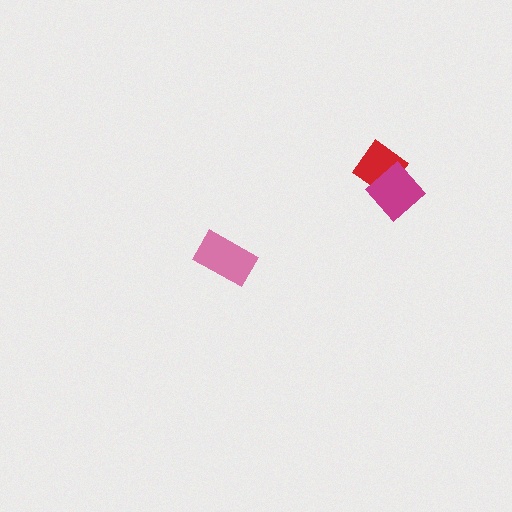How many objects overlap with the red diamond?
1 object overlaps with the red diamond.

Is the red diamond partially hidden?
Yes, it is partially covered by another shape.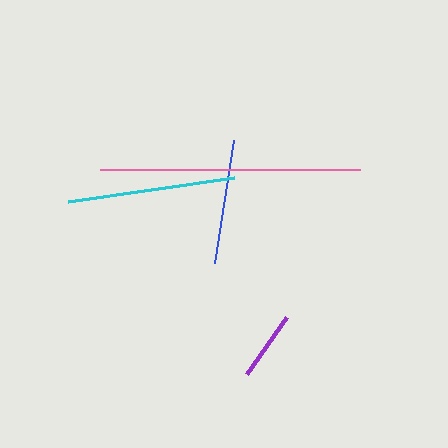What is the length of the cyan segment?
The cyan segment is approximately 167 pixels long.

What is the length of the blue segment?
The blue segment is approximately 124 pixels long.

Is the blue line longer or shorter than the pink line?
The pink line is longer than the blue line.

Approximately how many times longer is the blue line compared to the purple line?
The blue line is approximately 1.8 times the length of the purple line.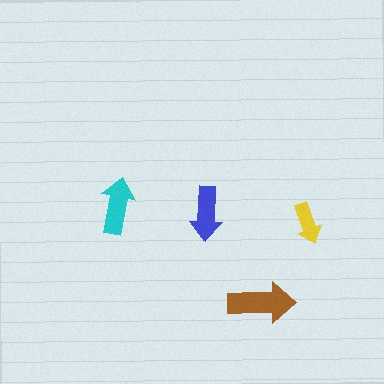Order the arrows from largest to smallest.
the brown one, the cyan one, the blue one, the yellow one.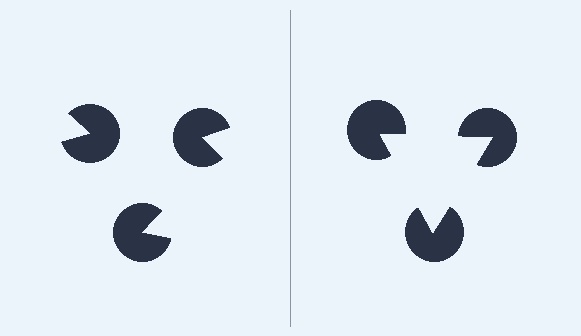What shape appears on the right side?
An illusory triangle.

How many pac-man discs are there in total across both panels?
6 — 3 on each side.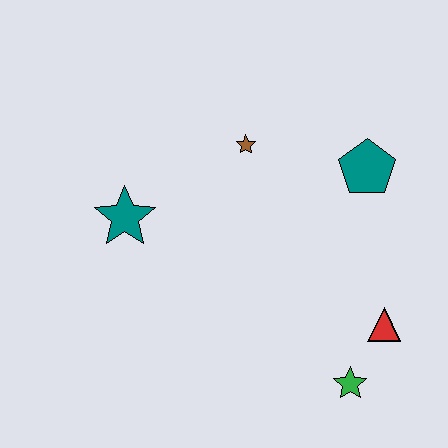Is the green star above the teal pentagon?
No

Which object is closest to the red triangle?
The green star is closest to the red triangle.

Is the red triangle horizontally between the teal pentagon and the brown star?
No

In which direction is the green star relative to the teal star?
The green star is to the right of the teal star.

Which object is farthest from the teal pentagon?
The teal star is farthest from the teal pentagon.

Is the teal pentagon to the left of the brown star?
No